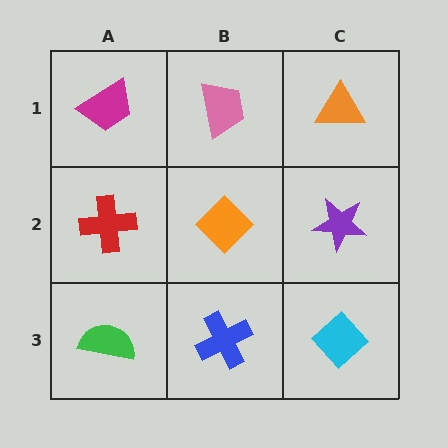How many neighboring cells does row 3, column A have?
2.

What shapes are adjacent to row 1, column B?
An orange diamond (row 2, column B), a magenta trapezoid (row 1, column A), an orange triangle (row 1, column C).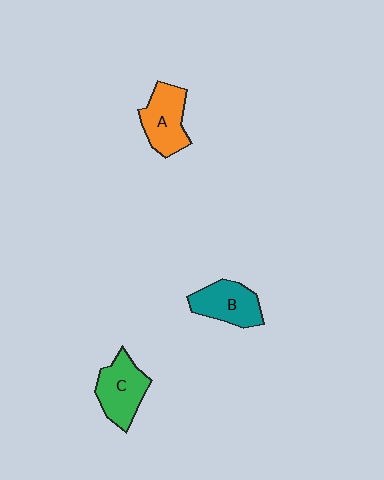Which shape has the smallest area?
Shape B (teal).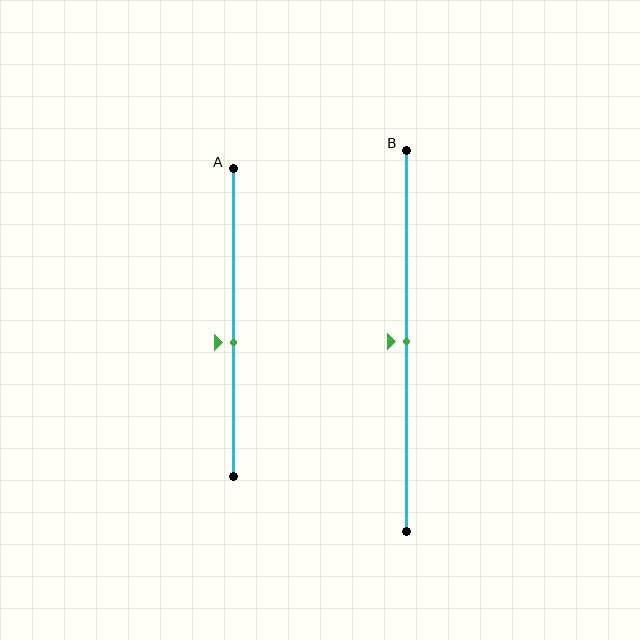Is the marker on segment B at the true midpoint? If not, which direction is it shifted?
Yes, the marker on segment B is at the true midpoint.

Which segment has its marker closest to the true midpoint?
Segment B has its marker closest to the true midpoint.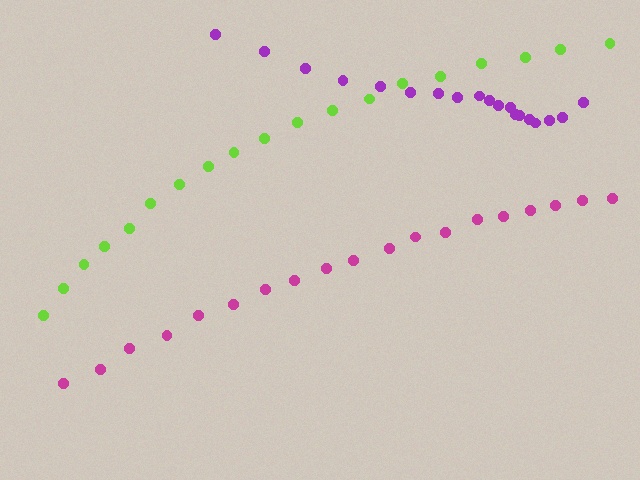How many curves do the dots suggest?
There are 3 distinct paths.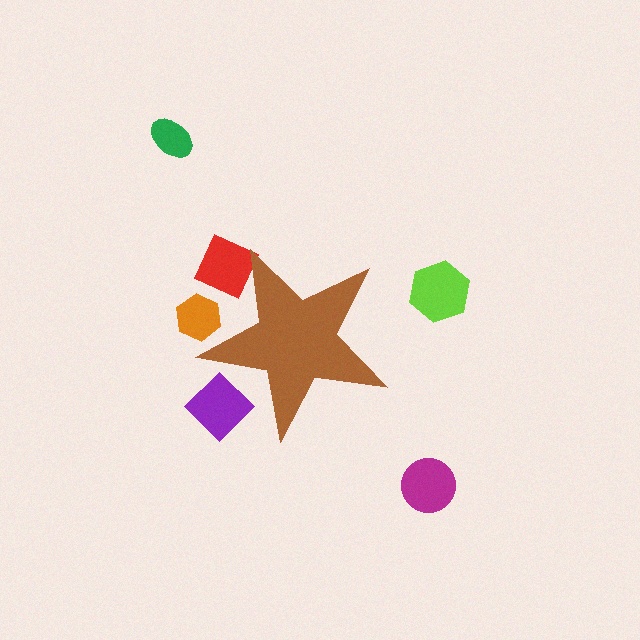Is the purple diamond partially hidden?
Yes, the purple diamond is partially hidden behind the brown star.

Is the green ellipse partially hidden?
No, the green ellipse is fully visible.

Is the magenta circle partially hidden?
No, the magenta circle is fully visible.